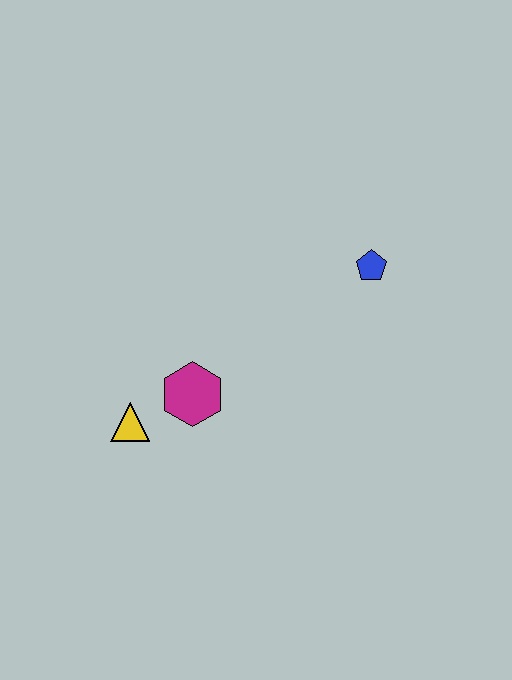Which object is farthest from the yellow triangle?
The blue pentagon is farthest from the yellow triangle.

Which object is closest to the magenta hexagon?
The yellow triangle is closest to the magenta hexagon.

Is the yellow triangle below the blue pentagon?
Yes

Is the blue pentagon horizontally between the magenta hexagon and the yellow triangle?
No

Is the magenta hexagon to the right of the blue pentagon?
No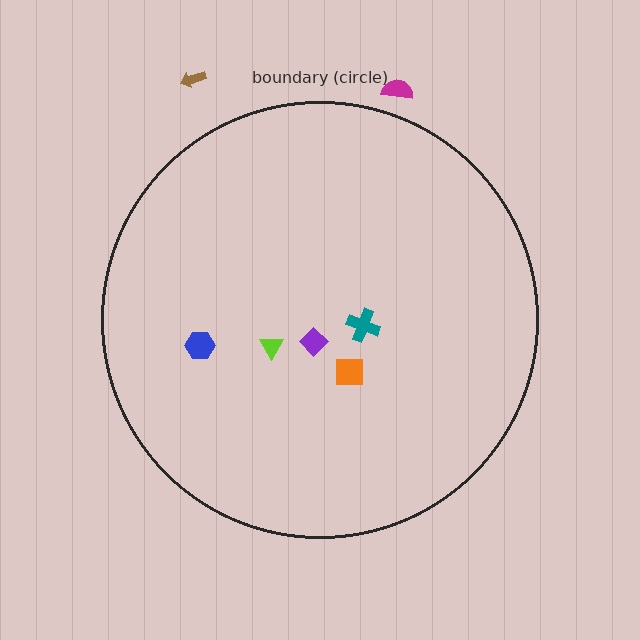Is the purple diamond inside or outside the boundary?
Inside.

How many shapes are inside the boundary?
5 inside, 2 outside.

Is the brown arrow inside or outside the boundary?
Outside.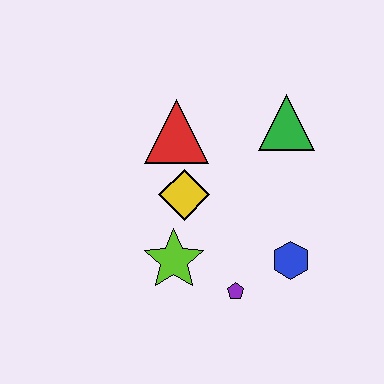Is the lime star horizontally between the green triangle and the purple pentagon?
No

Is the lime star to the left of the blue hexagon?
Yes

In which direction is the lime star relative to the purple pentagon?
The lime star is to the left of the purple pentagon.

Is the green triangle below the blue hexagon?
No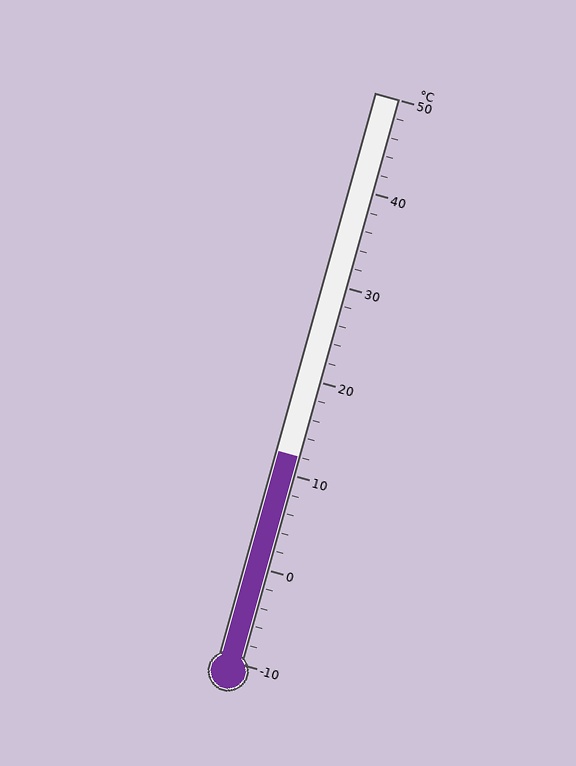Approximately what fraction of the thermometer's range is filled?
The thermometer is filled to approximately 35% of its range.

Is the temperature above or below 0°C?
The temperature is above 0°C.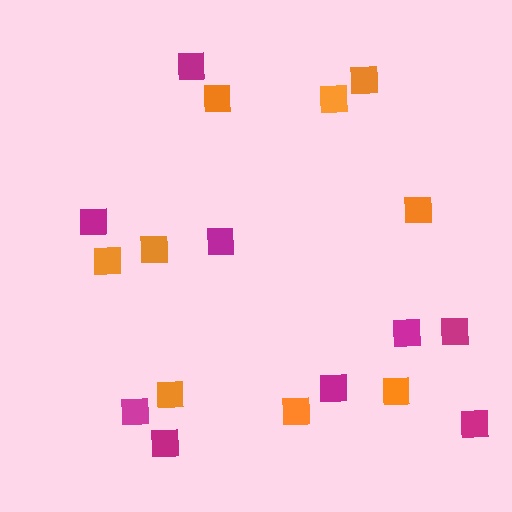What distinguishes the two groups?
There are 2 groups: one group of magenta squares (9) and one group of orange squares (9).